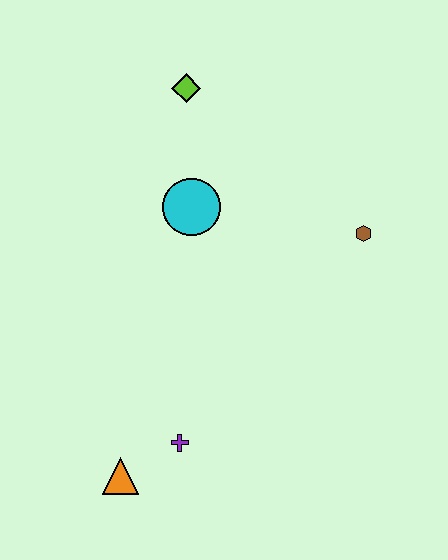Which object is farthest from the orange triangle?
The lime diamond is farthest from the orange triangle.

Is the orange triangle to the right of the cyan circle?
No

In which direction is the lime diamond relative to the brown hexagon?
The lime diamond is to the left of the brown hexagon.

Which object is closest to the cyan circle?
The lime diamond is closest to the cyan circle.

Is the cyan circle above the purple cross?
Yes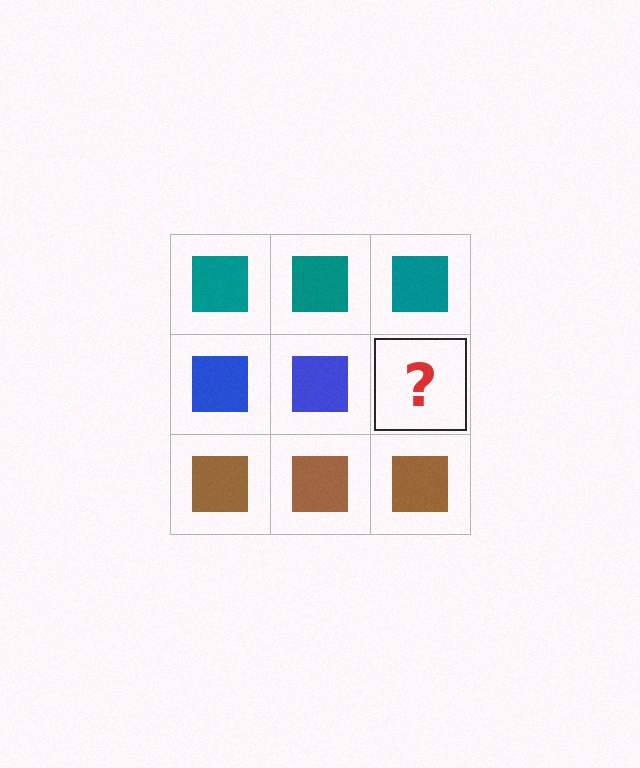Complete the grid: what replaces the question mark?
The question mark should be replaced with a blue square.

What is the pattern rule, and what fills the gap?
The rule is that each row has a consistent color. The gap should be filled with a blue square.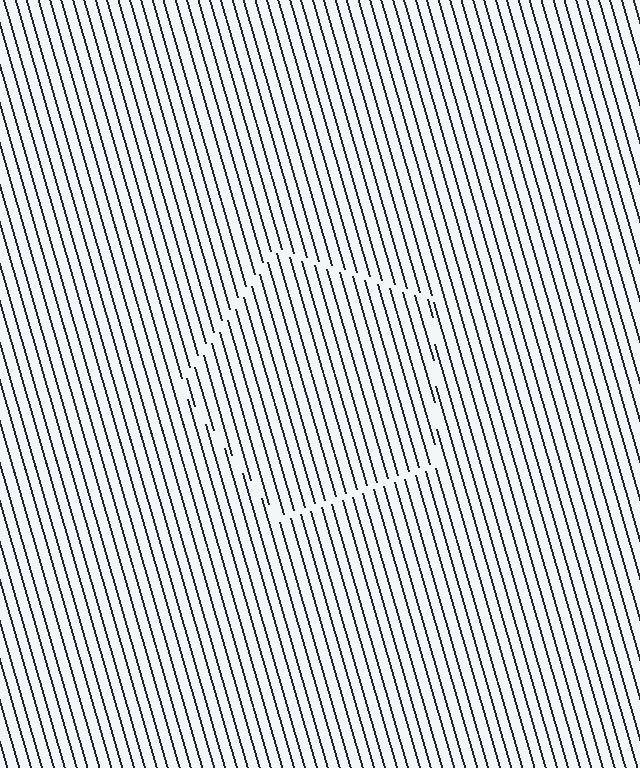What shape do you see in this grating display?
An illusory pentagon. The interior of the shape contains the same grating, shifted by half a period — the contour is defined by the phase discontinuity where line-ends from the inner and outer gratings abut.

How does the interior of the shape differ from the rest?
The interior of the shape contains the same grating, shifted by half a period — the contour is defined by the phase discontinuity where line-ends from the inner and outer gratings abut.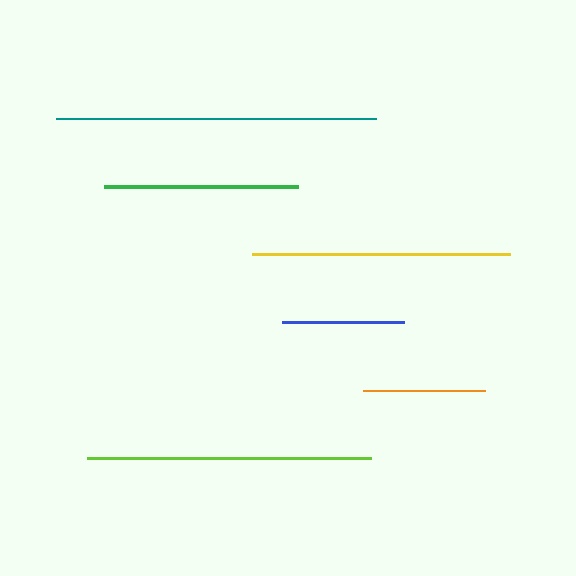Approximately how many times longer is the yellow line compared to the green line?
The yellow line is approximately 1.3 times the length of the green line.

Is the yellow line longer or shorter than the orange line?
The yellow line is longer than the orange line.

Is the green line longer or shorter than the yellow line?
The yellow line is longer than the green line.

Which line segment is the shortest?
The orange line is the shortest at approximately 121 pixels.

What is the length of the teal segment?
The teal segment is approximately 320 pixels long.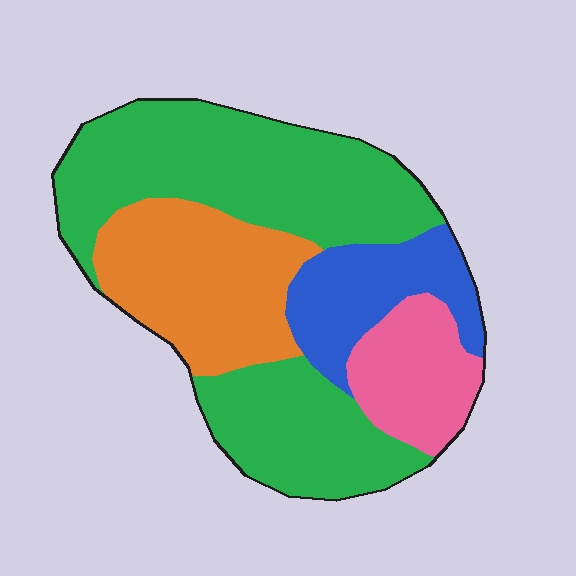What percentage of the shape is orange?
Orange takes up about one quarter (1/4) of the shape.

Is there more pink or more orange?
Orange.